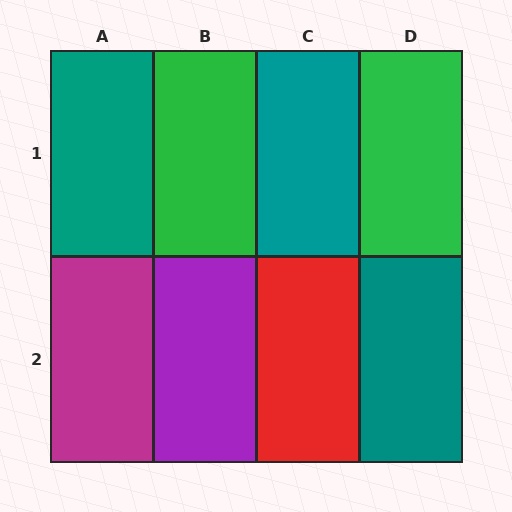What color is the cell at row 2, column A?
Magenta.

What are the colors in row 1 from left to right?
Teal, green, teal, green.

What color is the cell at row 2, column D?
Teal.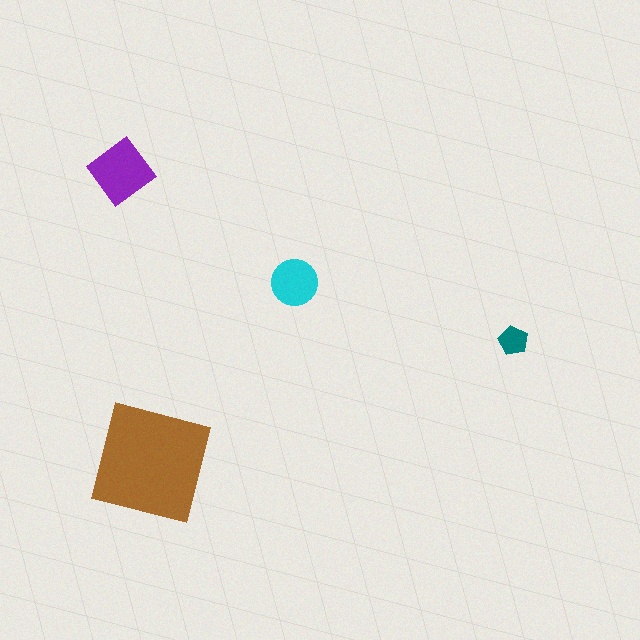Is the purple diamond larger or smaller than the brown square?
Smaller.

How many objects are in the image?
There are 4 objects in the image.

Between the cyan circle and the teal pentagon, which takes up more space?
The cyan circle.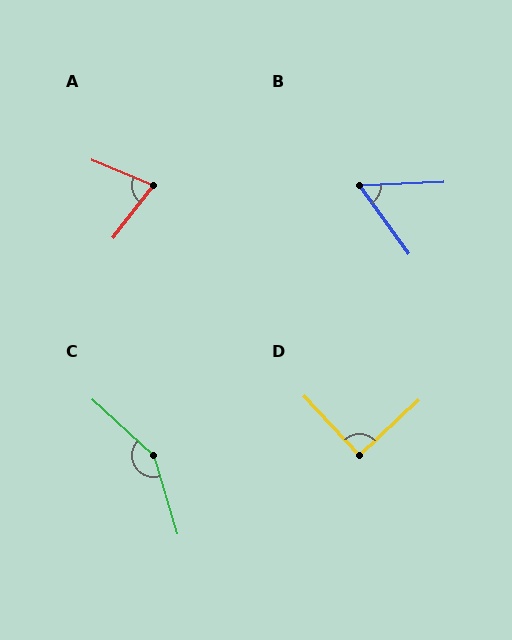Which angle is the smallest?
B, at approximately 56 degrees.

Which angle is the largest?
C, at approximately 150 degrees.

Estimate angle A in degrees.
Approximately 75 degrees.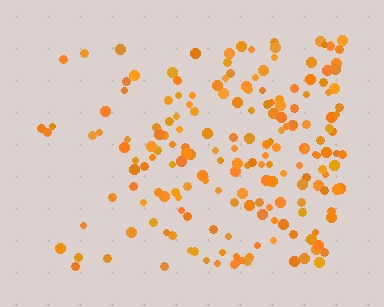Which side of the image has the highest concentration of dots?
The right.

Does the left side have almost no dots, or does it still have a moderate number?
Still a moderate number, just noticeably fewer than the right.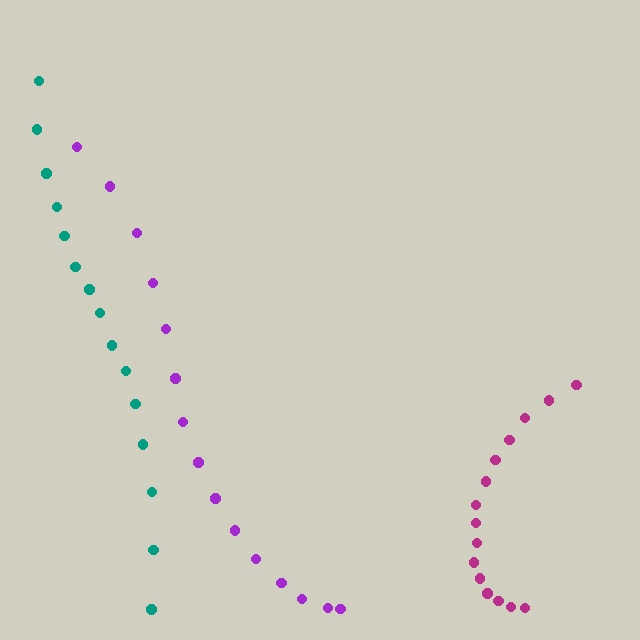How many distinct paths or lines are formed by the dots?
There are 3 distinct paths.